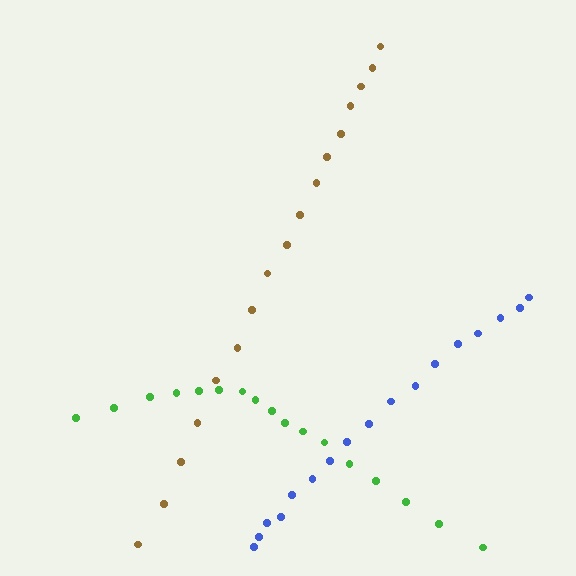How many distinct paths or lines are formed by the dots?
There are 3 distinct paths.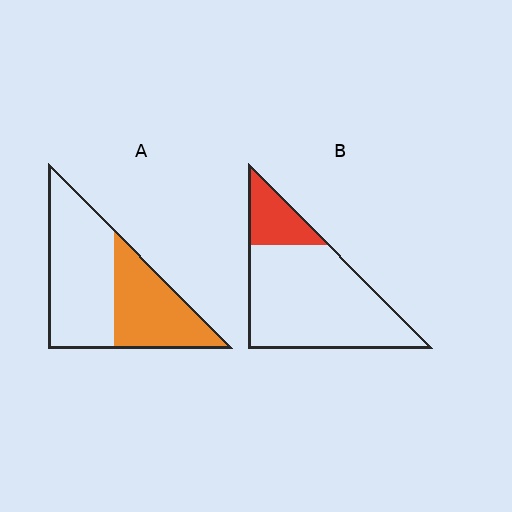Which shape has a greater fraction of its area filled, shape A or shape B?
Shape A.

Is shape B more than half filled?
No.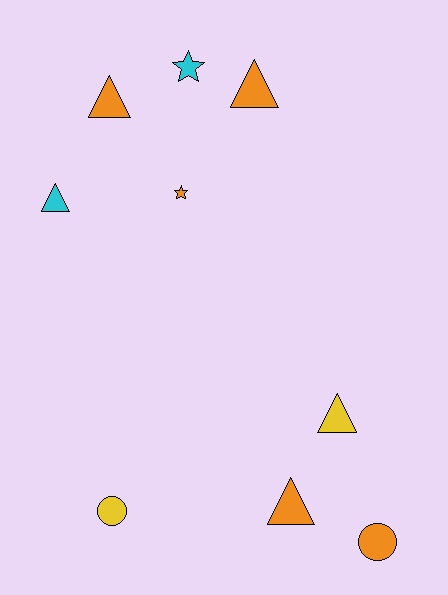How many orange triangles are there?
There are 3 orange triangles.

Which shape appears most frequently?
Triangle, with 5 objects.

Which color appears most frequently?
Orange, with 5 objects.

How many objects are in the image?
There are 9 objects.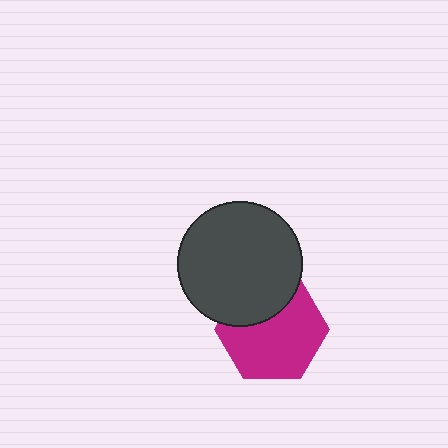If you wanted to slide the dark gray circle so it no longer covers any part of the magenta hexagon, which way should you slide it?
Slide it up — that is the most direct way to separate the two shapes.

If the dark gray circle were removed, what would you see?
You would see the complete magenta hexagon.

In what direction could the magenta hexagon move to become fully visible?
The magenta hexagon could move down. That would shift it out from behind the dark gray circle entirely.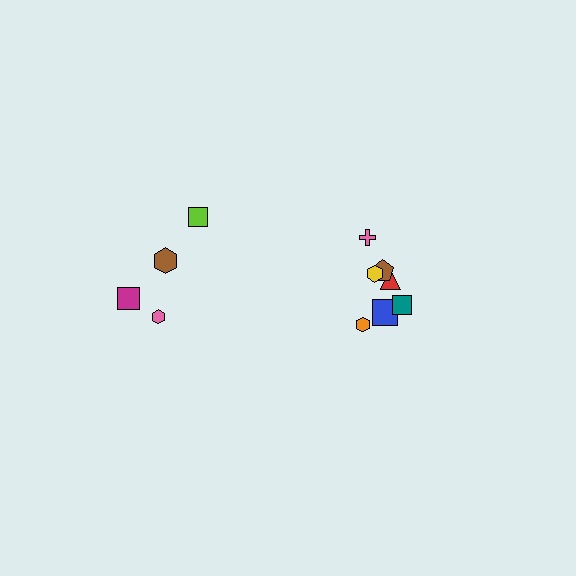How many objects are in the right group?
There are 8 objects.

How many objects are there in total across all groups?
There are 12 objects.